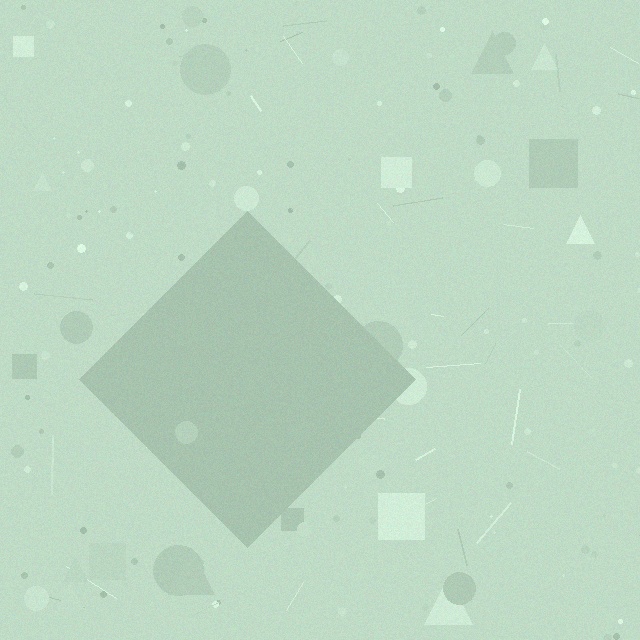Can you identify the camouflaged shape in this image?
The camouflaged shape is a diamond.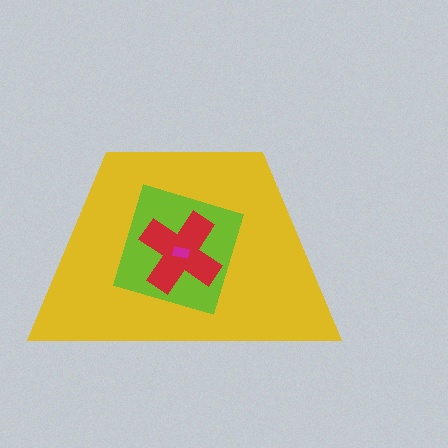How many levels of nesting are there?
4.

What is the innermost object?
The magenta rectangle.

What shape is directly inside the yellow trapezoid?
The lime diamond.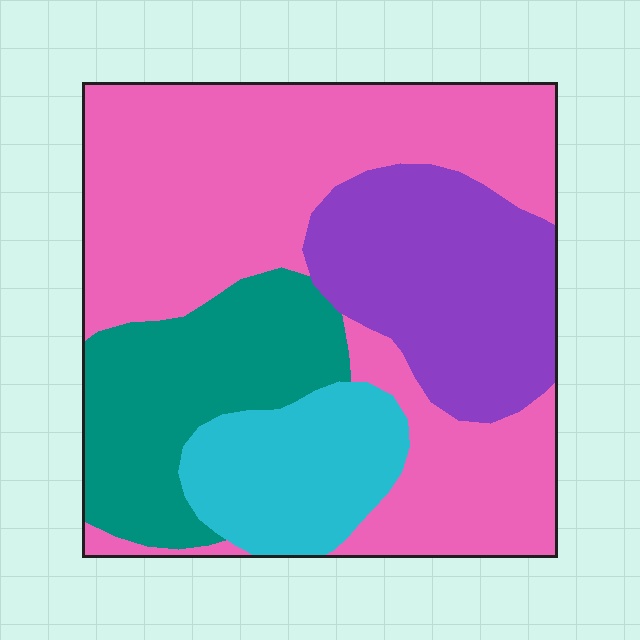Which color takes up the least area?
Cyan, at roughly 15%.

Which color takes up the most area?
Pink, at roughly 50%.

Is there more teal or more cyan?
Teal.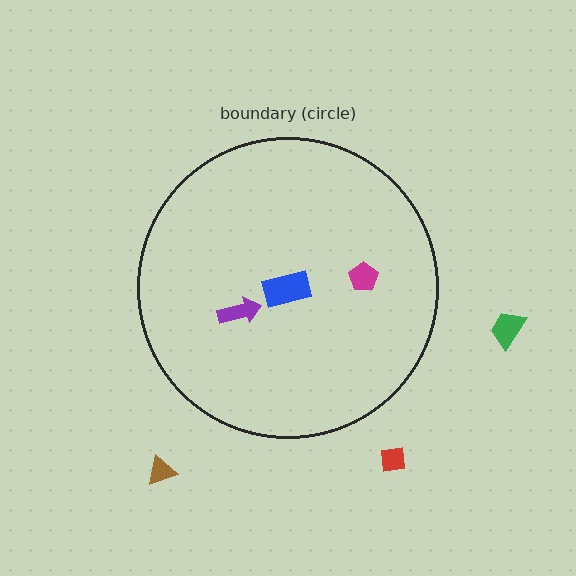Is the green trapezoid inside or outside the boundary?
Outside.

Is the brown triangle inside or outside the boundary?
Outside.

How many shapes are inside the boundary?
3 inside, 3 outside.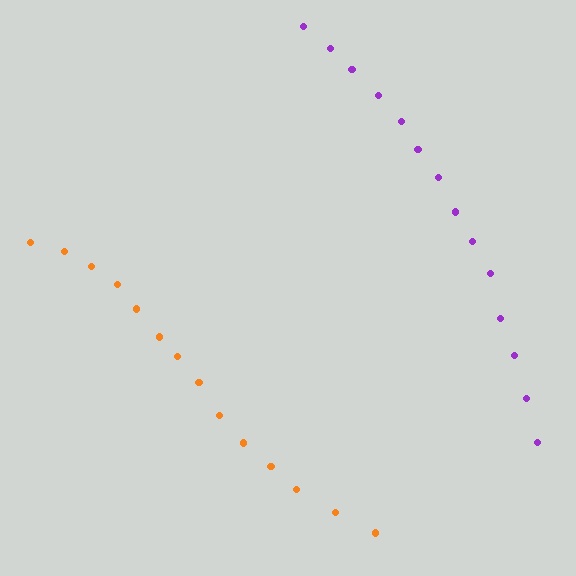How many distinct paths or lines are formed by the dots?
There are 2 distinct paths.